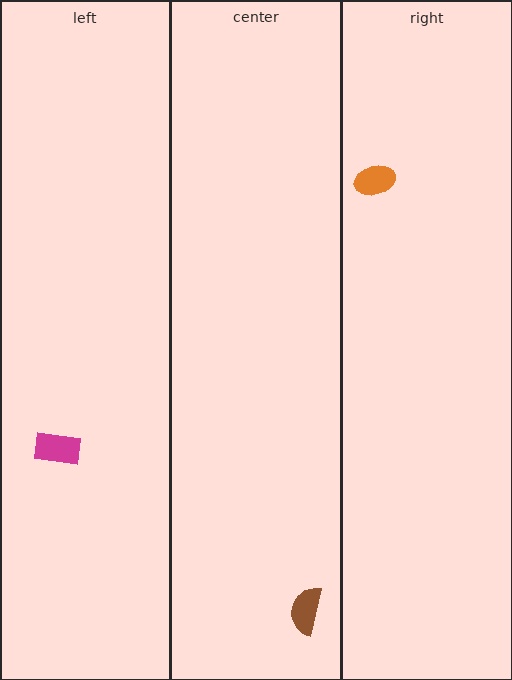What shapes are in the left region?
The magenta rectangle.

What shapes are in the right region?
The orange ellipse.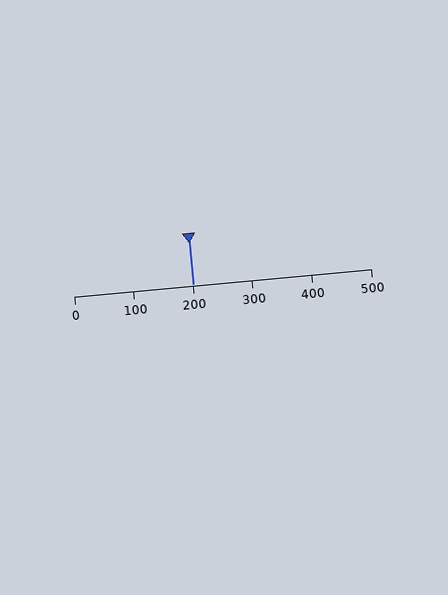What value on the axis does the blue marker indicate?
The marker indicates approximately 200.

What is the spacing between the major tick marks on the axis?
The major ticks are spaced 100 apart.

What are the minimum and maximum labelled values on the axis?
The axis runs from 0 to 500.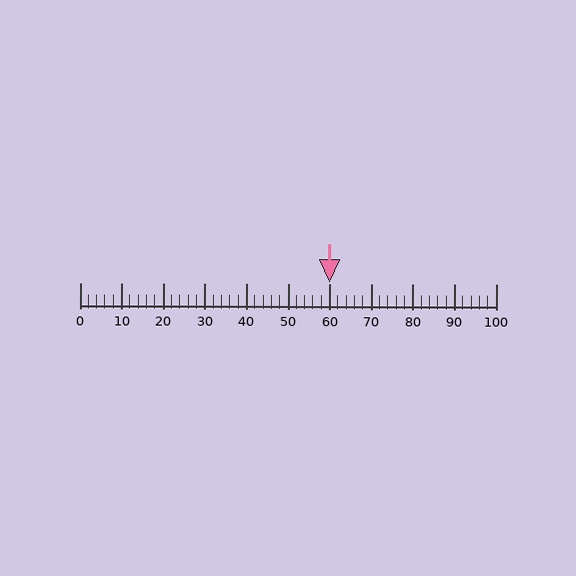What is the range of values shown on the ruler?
The ruler shows values from 0 to 100.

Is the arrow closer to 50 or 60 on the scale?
The arrow is closer to 60.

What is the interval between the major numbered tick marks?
The major tick marks are spaced 10 units apart.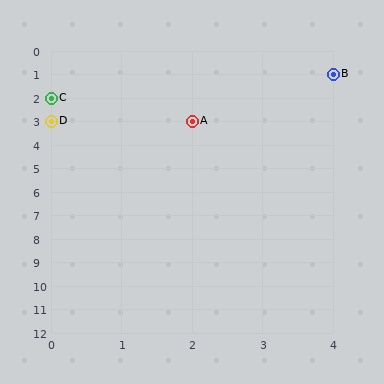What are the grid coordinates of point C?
Point C is at grid coordinates (0, 2).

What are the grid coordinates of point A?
Point A is at grid coordinates (2, 3).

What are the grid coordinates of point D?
Point D is at grid coordinates (0, 3).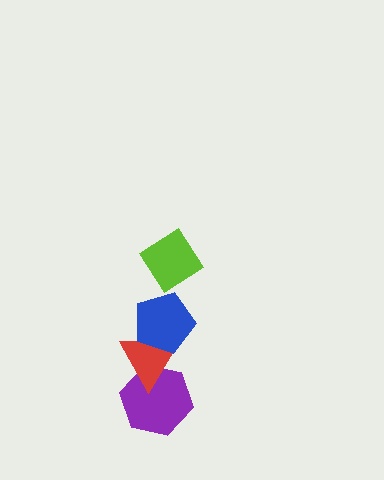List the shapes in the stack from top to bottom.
From top to bottom: the lime diamond, the blue pentagon, the red triangle, the purple hexagon.